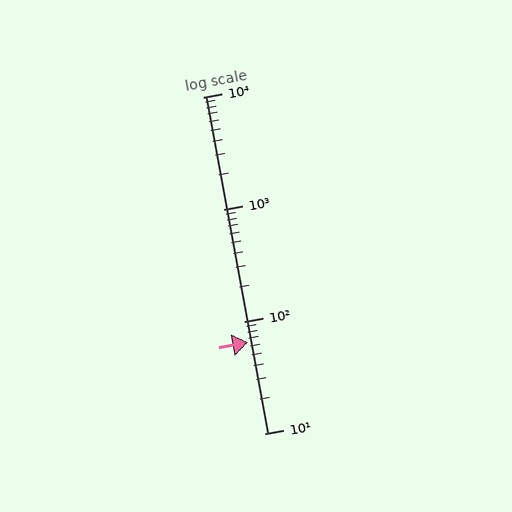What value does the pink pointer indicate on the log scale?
The pointer indicates approximately 65.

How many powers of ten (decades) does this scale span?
The scale spans 3 decades, from 10 to 10000.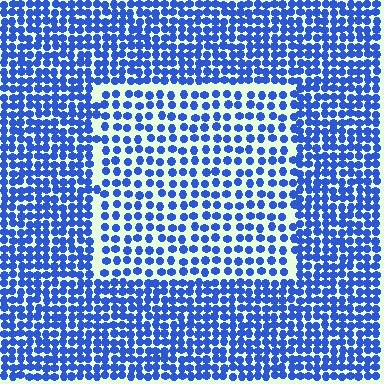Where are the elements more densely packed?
The elements are more densely packed outside the rectangle boundary.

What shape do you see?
I see a rectangle.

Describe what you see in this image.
The image contains small blue elements arranged at two different densities. A rectangle-shaped region is visible where the elements are less densely packed than the surrounding area.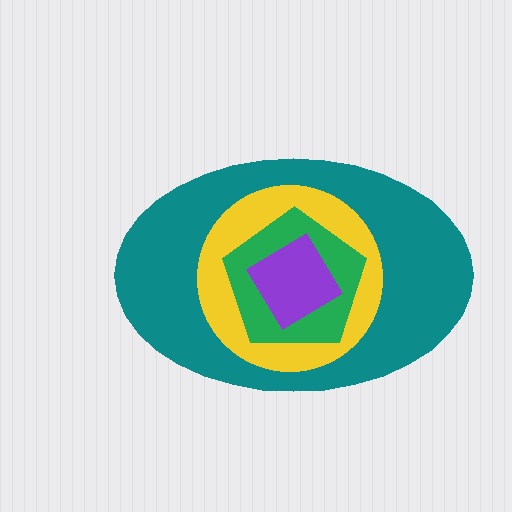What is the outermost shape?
The teal ellipse.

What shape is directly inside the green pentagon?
The purple diamond.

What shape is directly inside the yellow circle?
The green pentagon.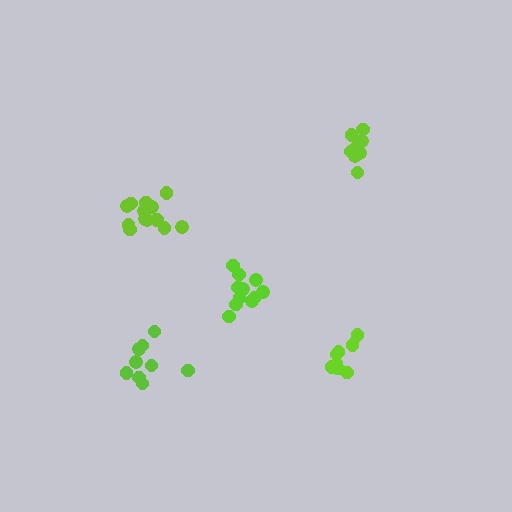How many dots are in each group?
Group 1: 8 dots, Group 2: 11 dots, Group 3: 8 dots, Group 4: 14 dots, Group 5: 9 dots (50 total).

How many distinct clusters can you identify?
There are 5 distinct clusters.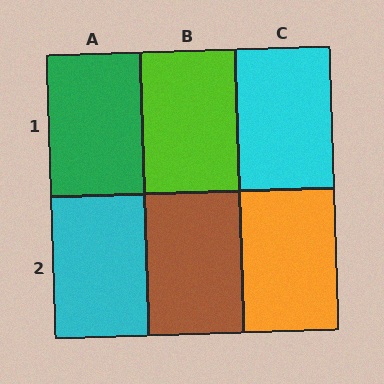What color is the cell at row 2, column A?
Cyan.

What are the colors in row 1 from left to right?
Green, lime, cyan.